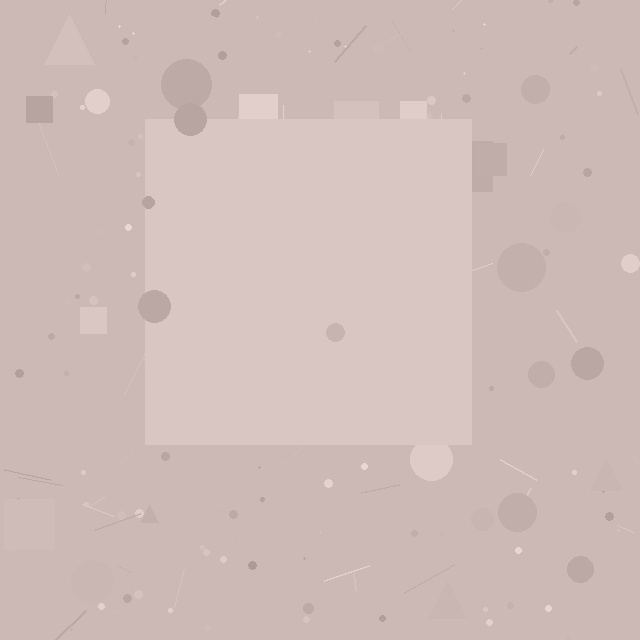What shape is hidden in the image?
A square is hidden in the image.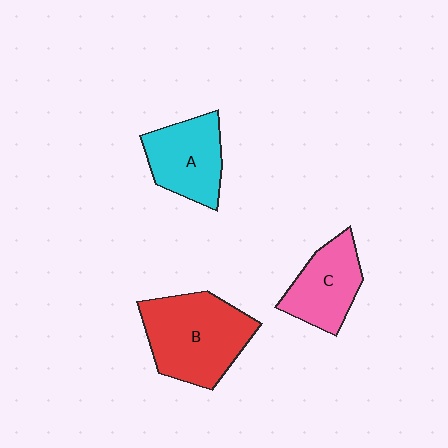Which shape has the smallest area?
Shape C (pink).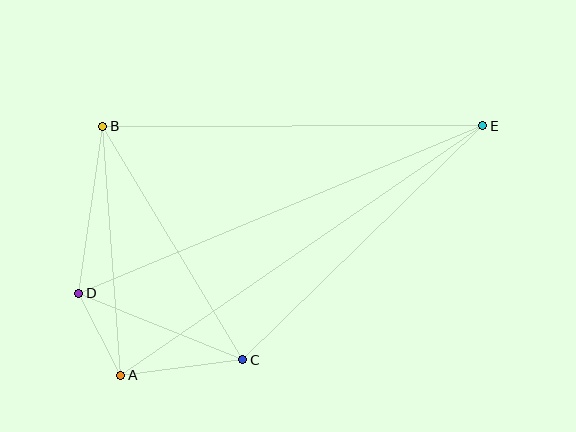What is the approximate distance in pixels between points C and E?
The distance between C and E is approximately 335 pixels.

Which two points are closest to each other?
Points A and D are closest to each other.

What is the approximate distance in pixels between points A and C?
The distance between A and C is approximately 123 pixels.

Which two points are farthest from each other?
Points A and E are farthest from each other.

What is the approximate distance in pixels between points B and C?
The distance between B and C is approximately 272 pixels.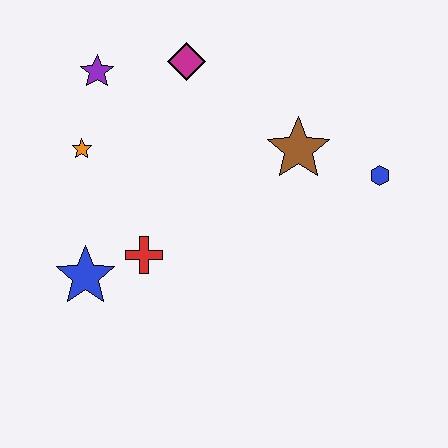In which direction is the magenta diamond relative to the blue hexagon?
The magenta diamond is to the left of the blue hexagon.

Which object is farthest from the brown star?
The blue star is farthest from the brown star.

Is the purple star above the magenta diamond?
No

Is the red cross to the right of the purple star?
Yes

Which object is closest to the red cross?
The blue star is closest to the red cross.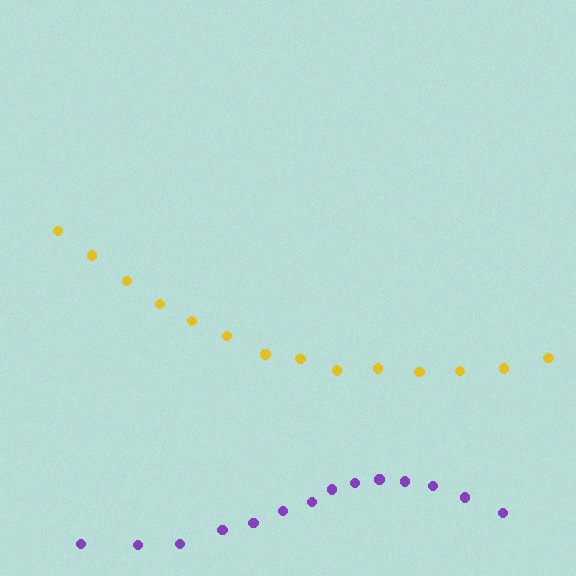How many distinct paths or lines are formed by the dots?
There are 2 distinct paths.